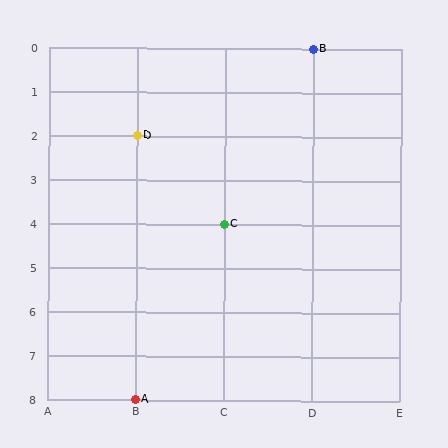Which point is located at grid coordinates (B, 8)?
Point A is at (B, 8).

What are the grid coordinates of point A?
Point A is at grid coordinates (B, 8).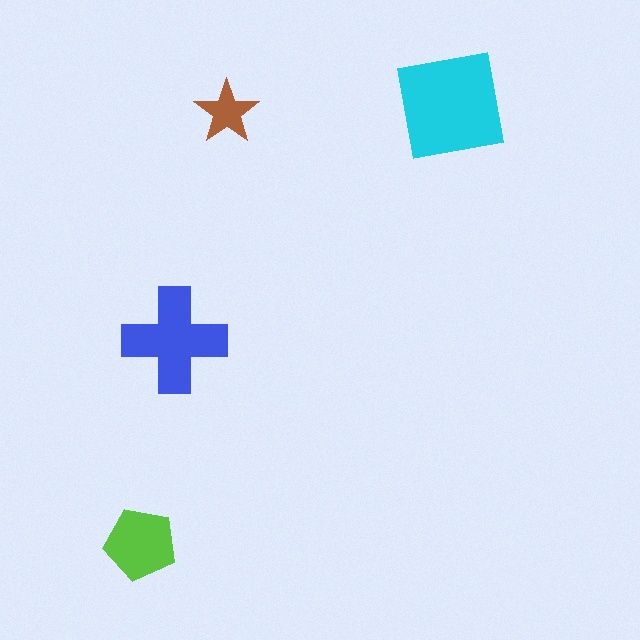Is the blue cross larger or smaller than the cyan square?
Smaller.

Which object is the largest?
The cyan square.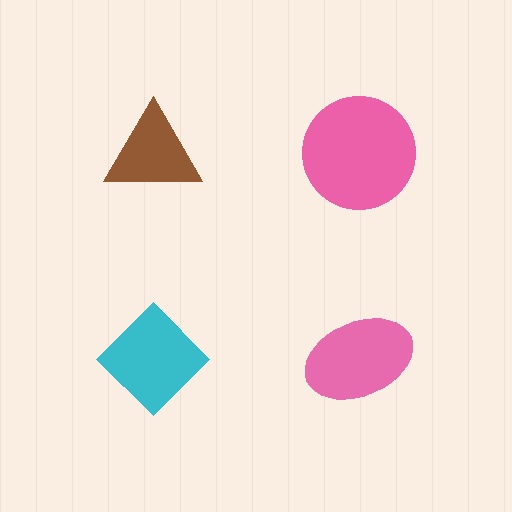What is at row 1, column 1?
A brown triangle.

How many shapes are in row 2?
2 shapes.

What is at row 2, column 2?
A pink ellipse.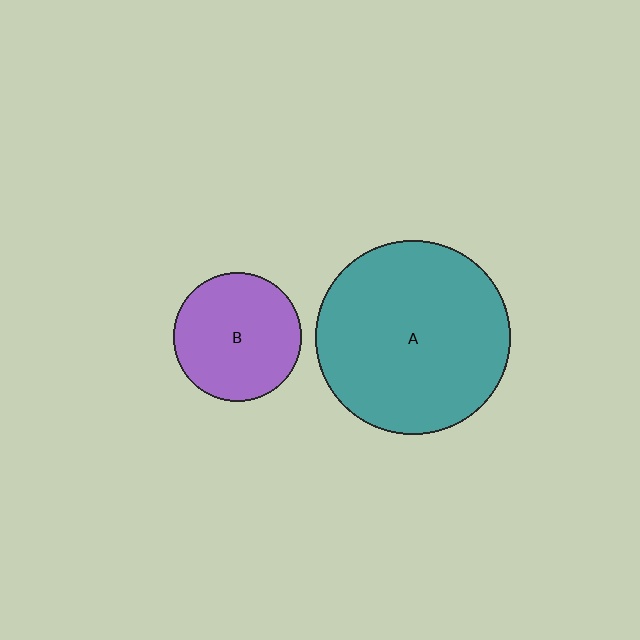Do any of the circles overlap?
No, none of the circles overlap.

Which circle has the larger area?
Circle A (teal).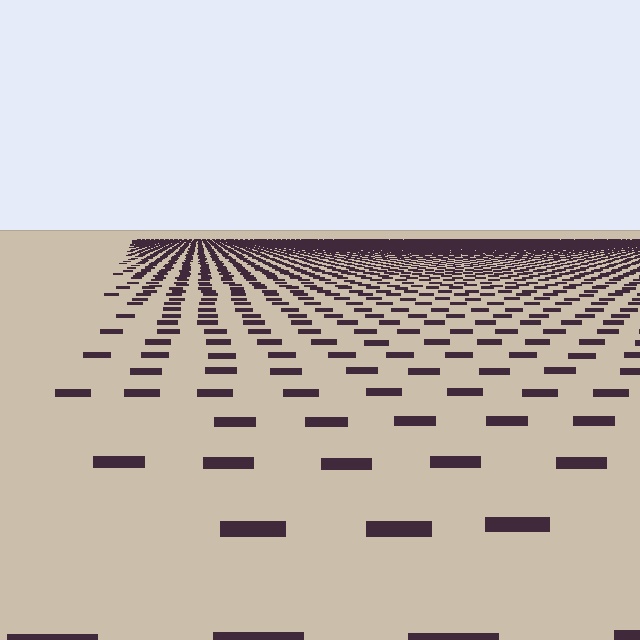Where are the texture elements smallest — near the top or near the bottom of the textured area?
Near the top.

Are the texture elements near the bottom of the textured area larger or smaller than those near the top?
Larger. Near the bottom, elements are closer to the viewer and appear at a bigger on-screen size.